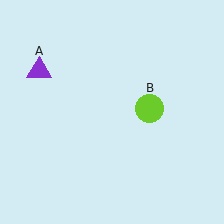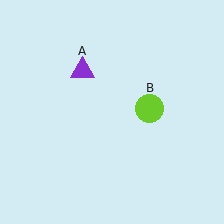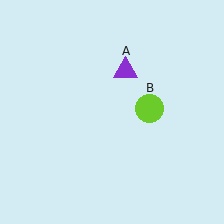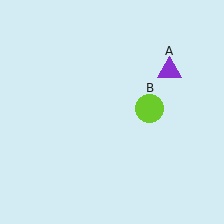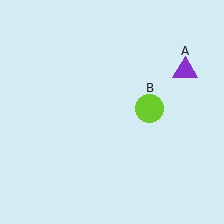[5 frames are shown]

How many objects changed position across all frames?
1 object changed position: purple triangle (object A).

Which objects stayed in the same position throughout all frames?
Lime circle (object B) remained stationary.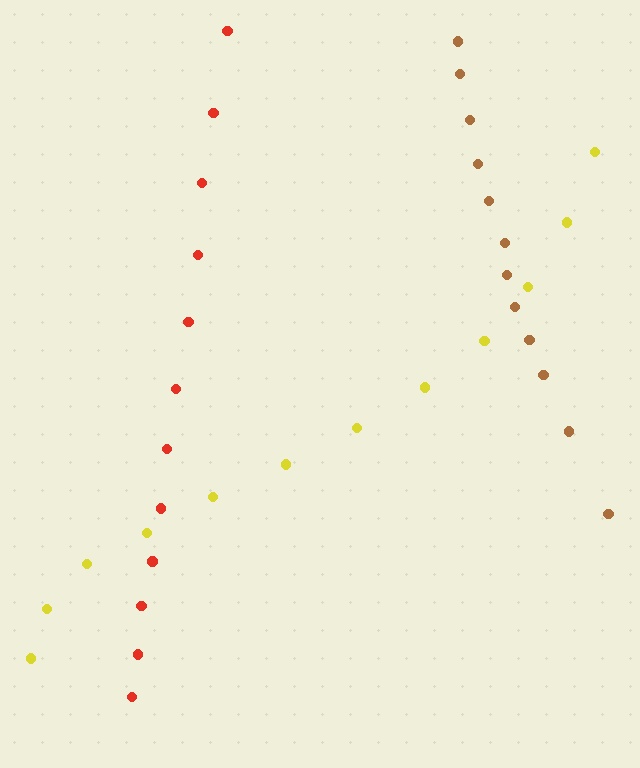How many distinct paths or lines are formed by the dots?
There are 3 distinct paths.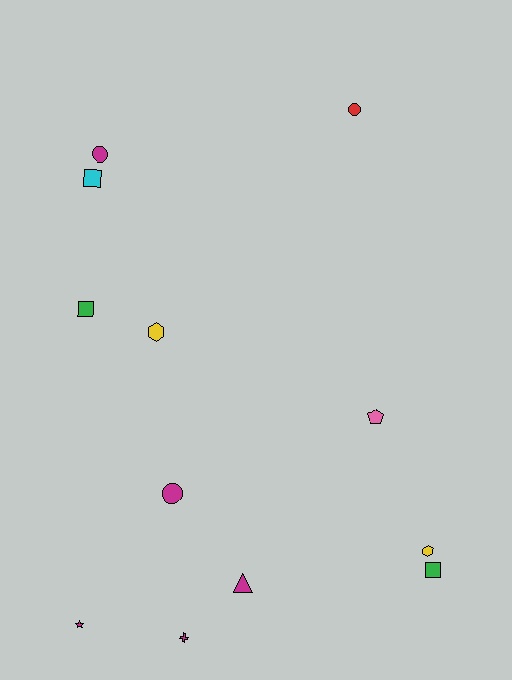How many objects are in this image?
There are 12 objects.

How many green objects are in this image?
There are 2 green objects.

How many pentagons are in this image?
There is 1 pentagon.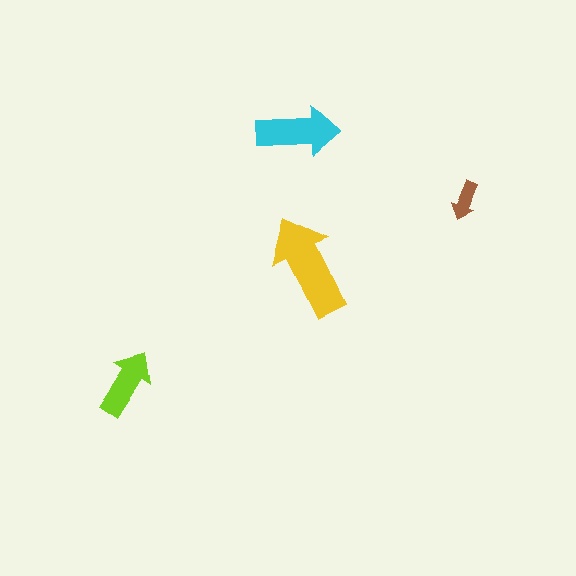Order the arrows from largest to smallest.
the yellow one, the cyan one, the lime one, the brown one.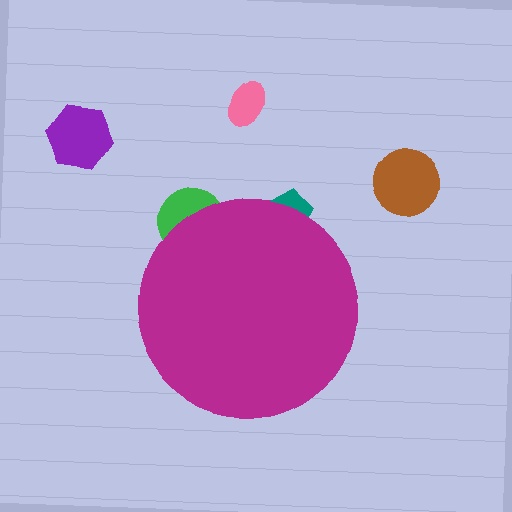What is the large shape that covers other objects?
A magenta circle.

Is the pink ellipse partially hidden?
No, the pink ellipse is fully visible.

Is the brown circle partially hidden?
No, the brown circle is fully visible.